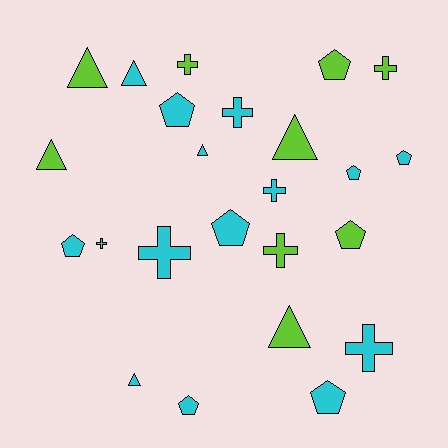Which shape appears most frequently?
Pentagon, with 9 objects.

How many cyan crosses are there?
There are 5 cyan crosses.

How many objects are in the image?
There are 24 objects.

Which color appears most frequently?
Cyan, with 15 objects.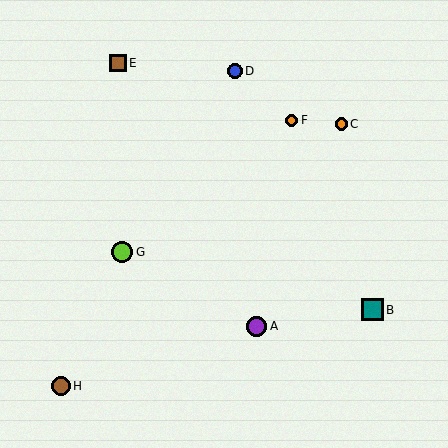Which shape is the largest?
The teal square (labeled B) is the largest.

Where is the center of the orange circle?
The center of the orange circle is at (292, 120).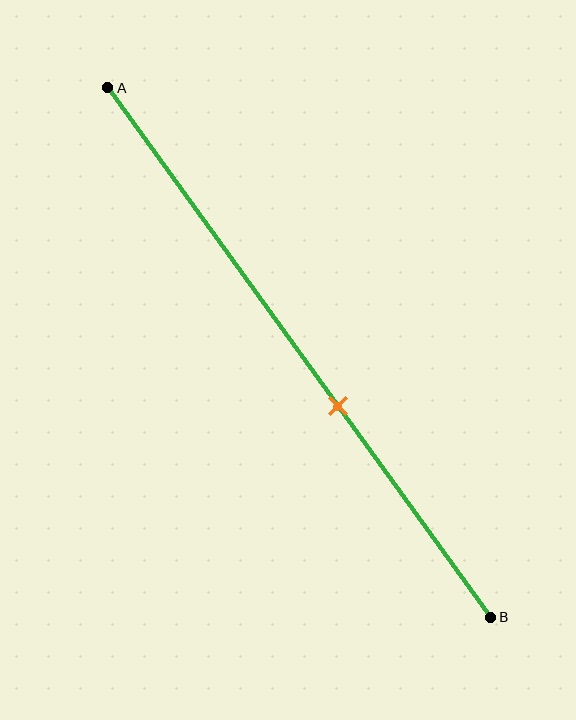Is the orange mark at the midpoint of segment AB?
No, the mark is at about 60% from A, not at the 50% midpoint.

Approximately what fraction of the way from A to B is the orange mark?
The orange mark is approximately 60% of the way from A to B.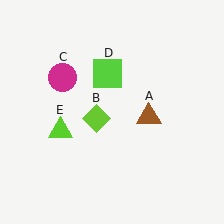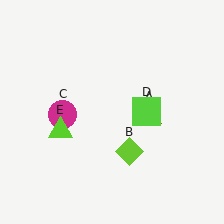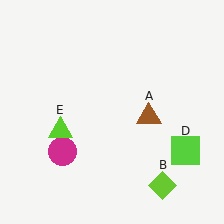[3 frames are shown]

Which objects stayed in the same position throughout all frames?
Brown triangle (object A) and lime triangle (object E) remained stationary.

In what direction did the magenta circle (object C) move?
The magenta circle (object C) moved down.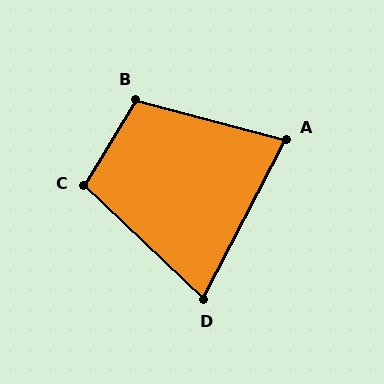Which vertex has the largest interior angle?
B, at approximately 106 degrees.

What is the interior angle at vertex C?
Approximately 103 degrees (obtuse).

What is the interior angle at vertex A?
Approximately 77 degrees (acute).